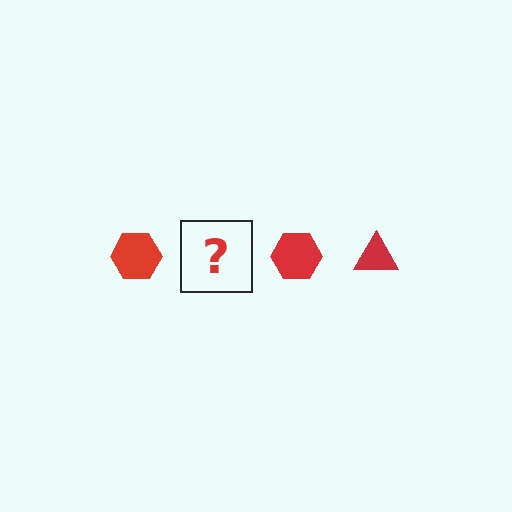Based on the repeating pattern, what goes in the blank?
The blank should be a red triangle.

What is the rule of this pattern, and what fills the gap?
The rule is that the pattern cycles through hexagon, triangle shapes in red. The gap should be filled with a red triangle.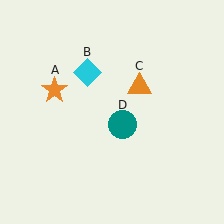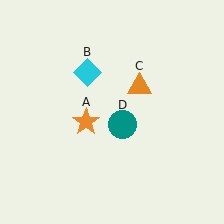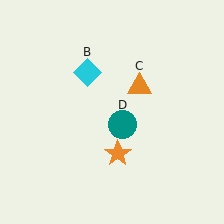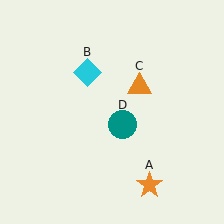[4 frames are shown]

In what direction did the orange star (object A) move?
The orange star (object A) moved down and to the right.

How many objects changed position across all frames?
1 object changed position: orange star (object A).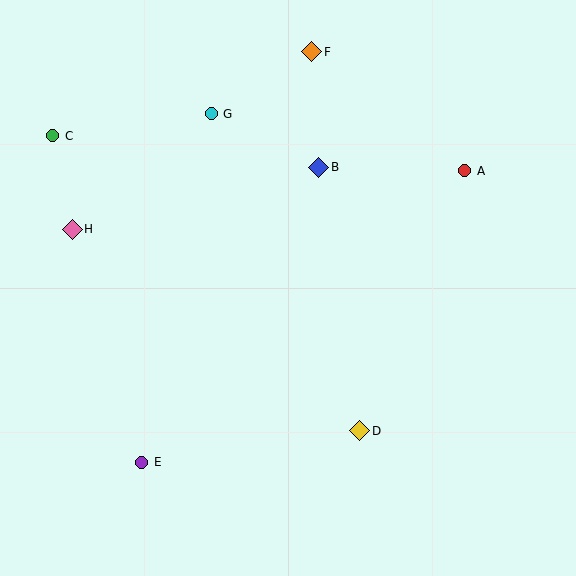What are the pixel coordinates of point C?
Point C is at (53, 136).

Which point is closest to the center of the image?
Point B at (319, 167) is closest to the center.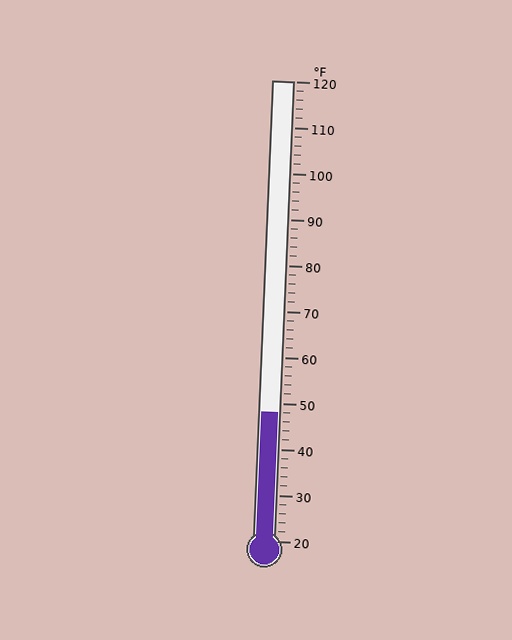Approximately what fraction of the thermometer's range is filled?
The thermometer is filled to approximately 30% of its range.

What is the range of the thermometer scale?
The thermometer scale ranges from 20°F to 120°F.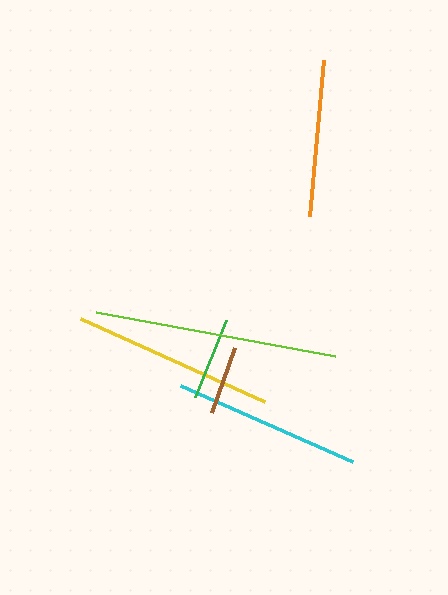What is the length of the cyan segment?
The cyan segment is approximately 188 pixels long.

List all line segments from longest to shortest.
From longest to shortest: lime, yellow, cyan, orange, green, brown.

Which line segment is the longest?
The lime line is the longest at approximately 243 pixels.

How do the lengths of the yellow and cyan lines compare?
The yellow and cyan lines are approximately the same length.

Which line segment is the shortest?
The brown line is the shortest at approximately 69 pixels.